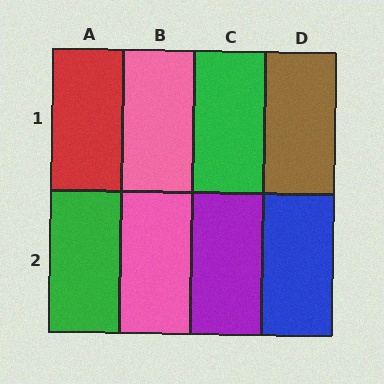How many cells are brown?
1 cell is brown.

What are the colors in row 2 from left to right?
Green, pink, purple, blue.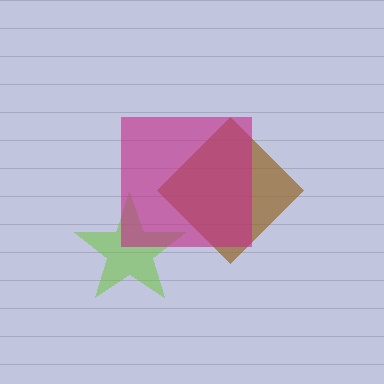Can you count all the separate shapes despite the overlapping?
Yes, there are 3 separate shapes.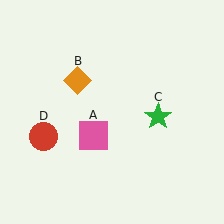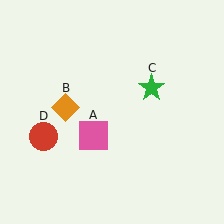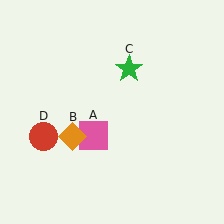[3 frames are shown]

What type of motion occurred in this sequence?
The orange diamond (object B), green star (object C) rotated counterclockwise around the center of the scene.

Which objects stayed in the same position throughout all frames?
Pink square (object A) and red circle (object D) remained stationary.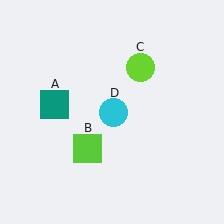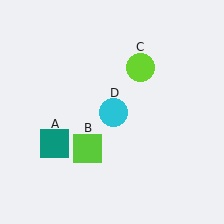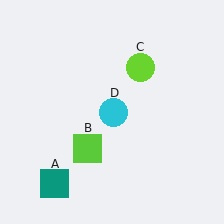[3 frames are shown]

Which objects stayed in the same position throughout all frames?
Lime square (object B) and lime circle (object C) and cyan circle (object D) remained stationary.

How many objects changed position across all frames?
1 object changed position: teal square (object A).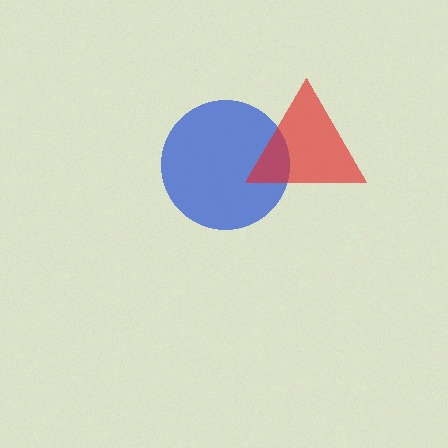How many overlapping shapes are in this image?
There are 2 overlapping shapes in the image.